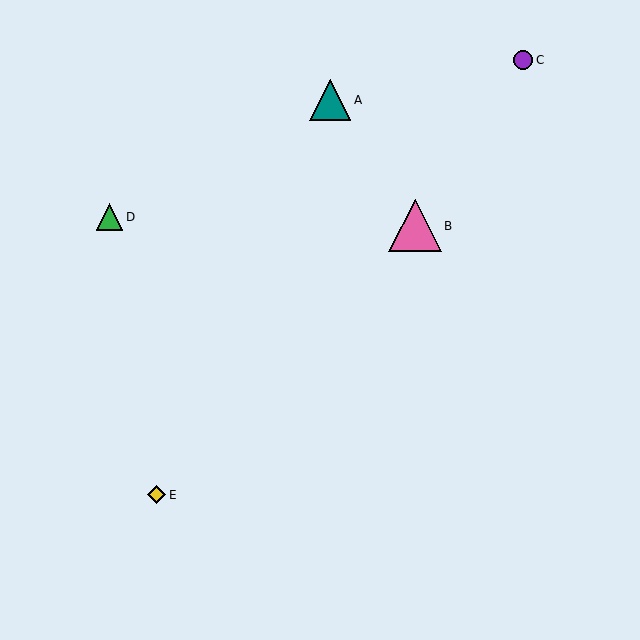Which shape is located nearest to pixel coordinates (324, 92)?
The teal triangle (labeled A) at (330, 100) is nearest to that location.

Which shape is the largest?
The pink triangle (labeled B) is the largest.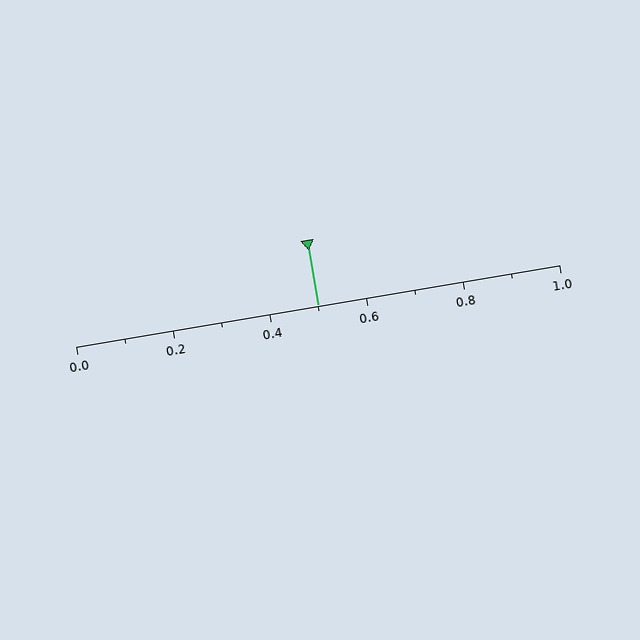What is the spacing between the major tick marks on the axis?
The major ticks are spaced 0.2 apart.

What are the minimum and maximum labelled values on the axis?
The axis runs from 0.0 to 1.0.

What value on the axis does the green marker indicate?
The marker indicates approximately 0.5.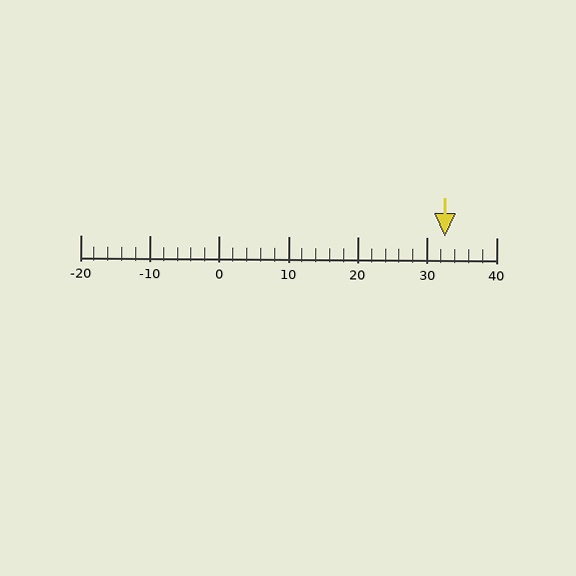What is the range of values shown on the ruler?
The ruler shows values from -20 to 40.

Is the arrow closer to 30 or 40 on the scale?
The arrow is closer to 30.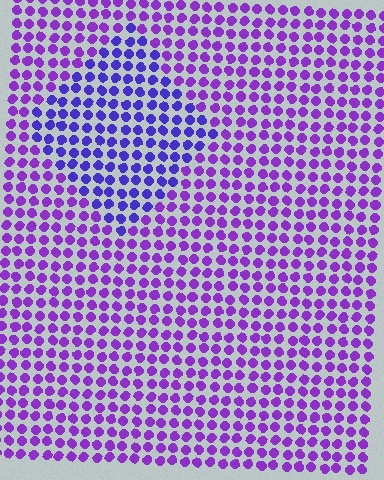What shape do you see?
I see a diamond.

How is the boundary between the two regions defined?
The boundary is defined purely by a slight shift in hue (about 28 degrees). Spacing, size, and orientation are identical on both sides.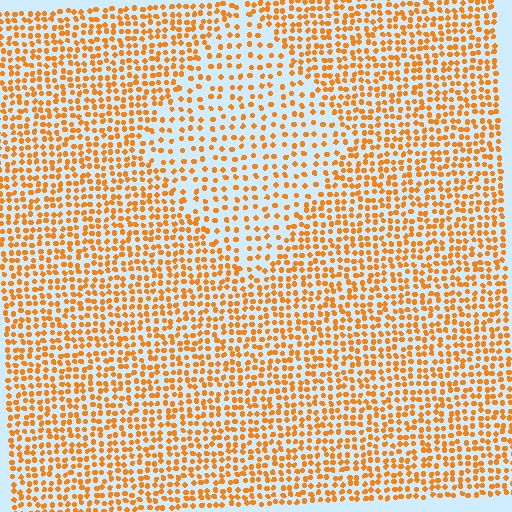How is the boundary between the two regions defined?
The boundary is defined by a change in element density (approximately 1.9x ratio). All elements are the same color, size, and shape.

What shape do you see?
I see a diamond.